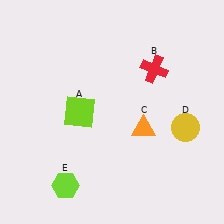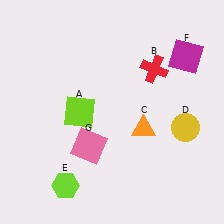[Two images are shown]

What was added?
A magenta square (F), a pink square (G) were added in Image 2.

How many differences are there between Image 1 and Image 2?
There are 2 differences between the two images.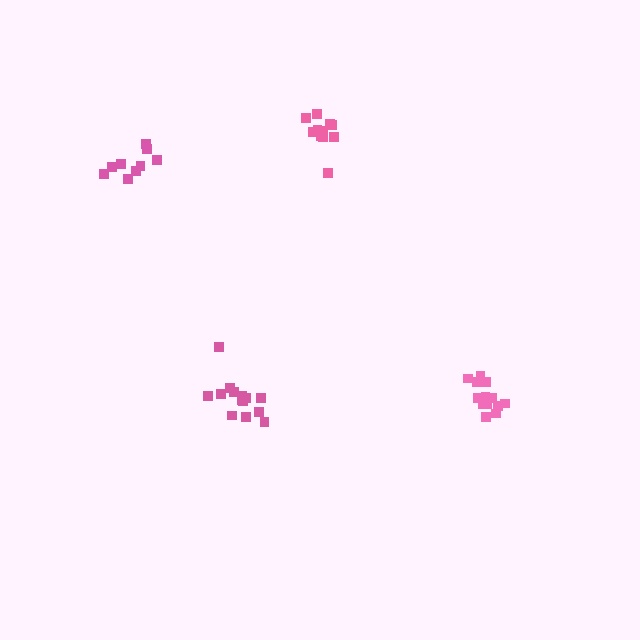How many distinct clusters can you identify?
There are 4 distinct clusters.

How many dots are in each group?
Group 1: 11 dots, Group 2: 14 dots, Group 3: 13 dots, Group 4: 9 dots (47 total).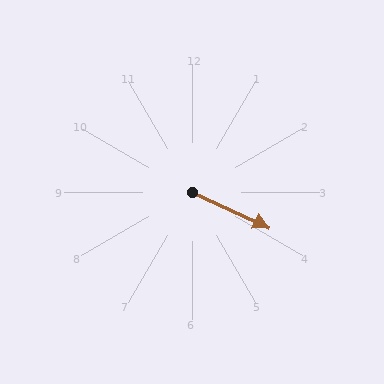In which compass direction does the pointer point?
Southeast.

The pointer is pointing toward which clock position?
Roughly 4 o'clock.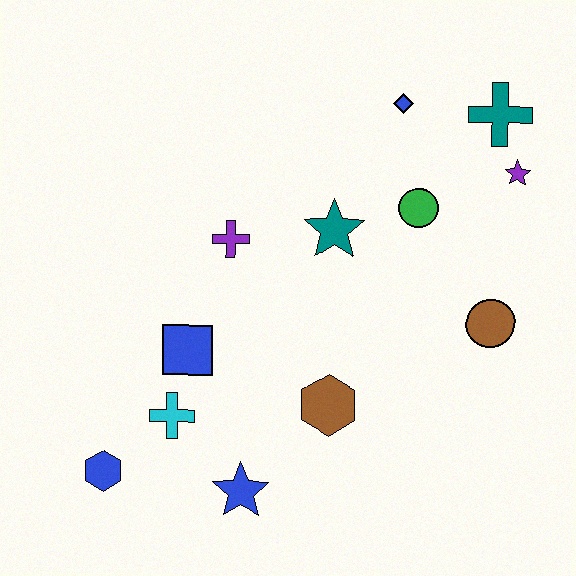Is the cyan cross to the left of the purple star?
Yes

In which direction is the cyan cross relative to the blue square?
The cyan cross is below the blue square.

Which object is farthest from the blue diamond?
The blue hexagon is farthest from the blue diamond.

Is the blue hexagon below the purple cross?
Yes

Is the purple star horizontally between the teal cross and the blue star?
No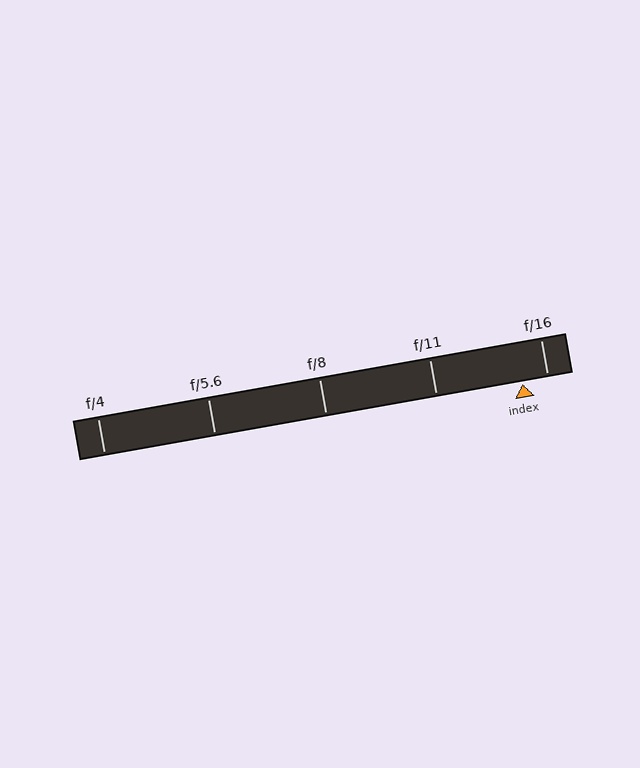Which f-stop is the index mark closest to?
The index mark is closest to f/16.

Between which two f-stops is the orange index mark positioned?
The index mark is between f/11 and f/16.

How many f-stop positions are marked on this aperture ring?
There are 5 f-stop positions marked.